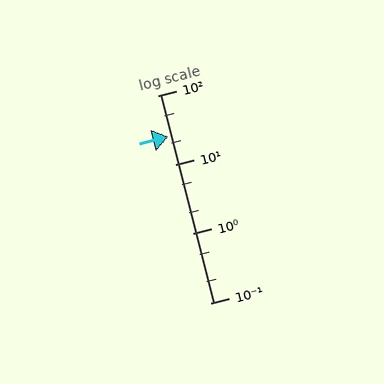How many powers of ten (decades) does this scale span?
The scale spans 3 decades, from 0.1 to 100.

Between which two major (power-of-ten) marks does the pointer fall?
The pointer is between 10 and 100.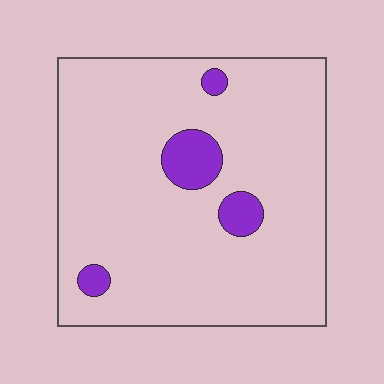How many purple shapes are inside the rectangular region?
4.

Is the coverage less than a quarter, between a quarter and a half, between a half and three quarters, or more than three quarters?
Less than a quarter.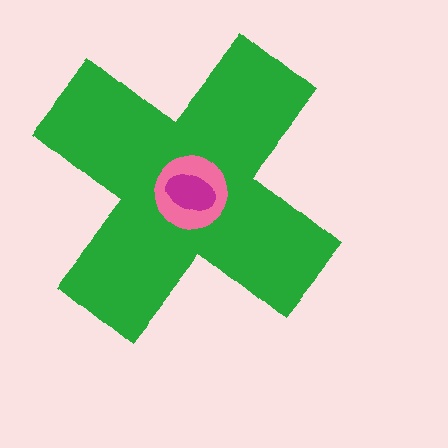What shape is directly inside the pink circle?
The magenta ellipse.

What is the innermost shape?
The magenta ellipse.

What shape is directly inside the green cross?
The pink circle.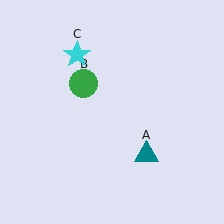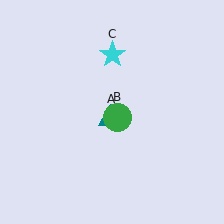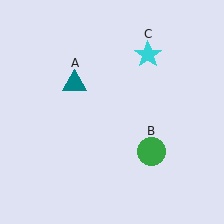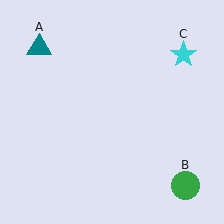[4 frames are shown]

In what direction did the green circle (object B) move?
The green circle (object B) moved down and to the right.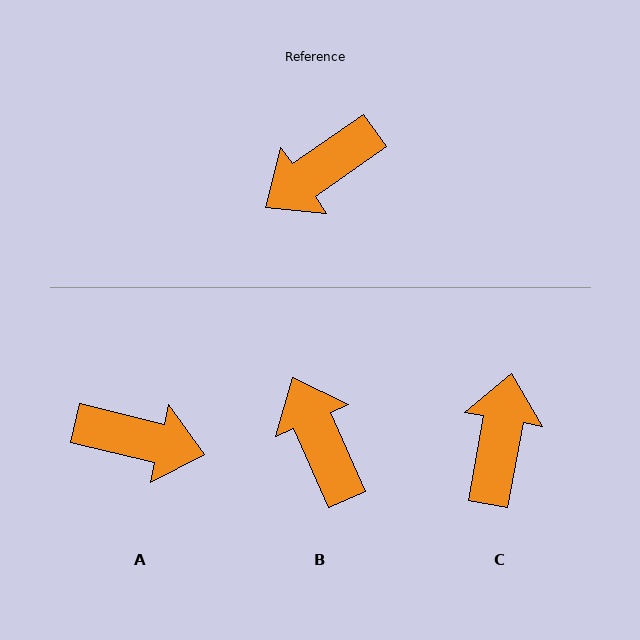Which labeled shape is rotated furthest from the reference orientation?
C, about 135 degrees away.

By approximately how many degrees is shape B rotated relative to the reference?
Approximately 101 degrees clockwise.